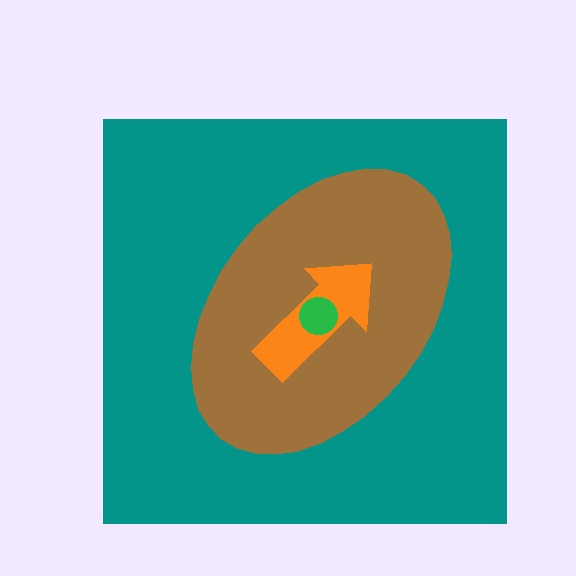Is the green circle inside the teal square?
Yes.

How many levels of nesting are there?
4.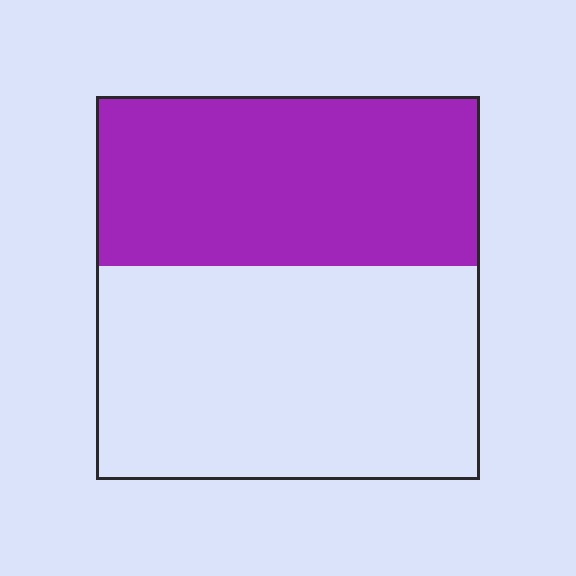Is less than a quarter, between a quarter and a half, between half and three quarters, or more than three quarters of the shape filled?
Between a quarter and a half.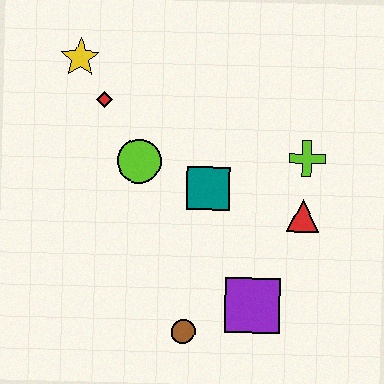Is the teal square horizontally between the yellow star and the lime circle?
No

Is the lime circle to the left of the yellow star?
No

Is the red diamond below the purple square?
No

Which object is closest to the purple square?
The brown circle is closest to the purple square.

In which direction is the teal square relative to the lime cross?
The teal square is to the left of the lime cross.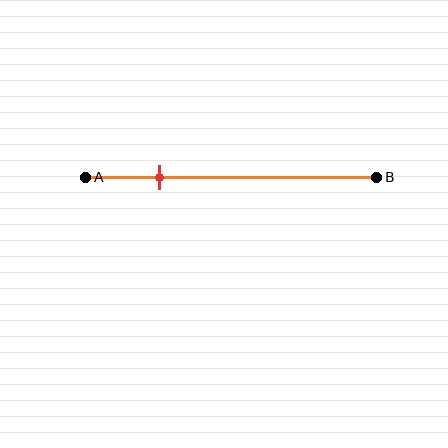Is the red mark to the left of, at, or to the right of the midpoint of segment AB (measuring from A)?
The red mark is to the left of the midpoint of segment AB.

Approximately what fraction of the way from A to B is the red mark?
The red mark is approximately 25% of the way from A to B.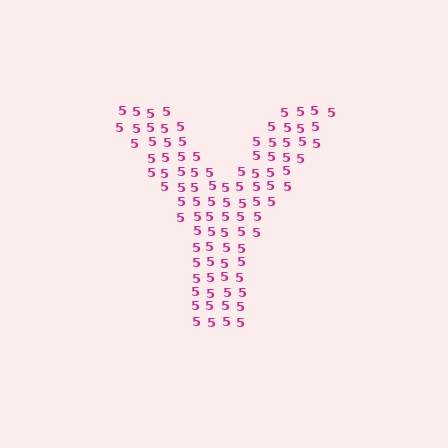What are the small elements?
The small elements are digit 5's.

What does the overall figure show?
The overall figure shows the letter Y.